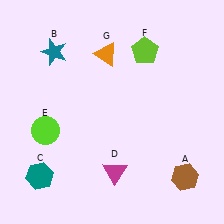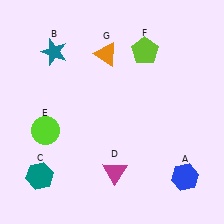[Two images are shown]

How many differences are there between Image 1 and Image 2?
There is 1 difference between the two images.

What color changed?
The hexagon (A) changed from brown in Image 1 to blue in Image 2.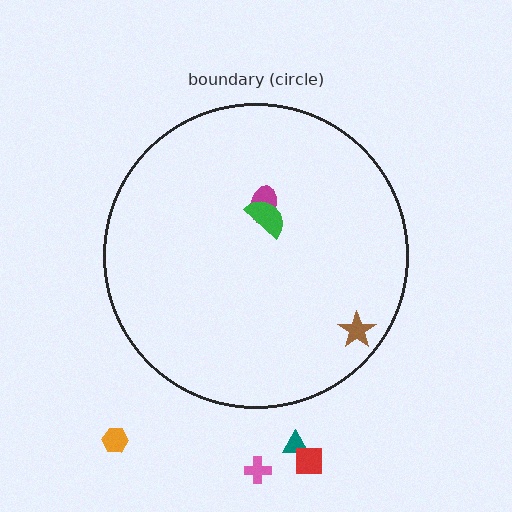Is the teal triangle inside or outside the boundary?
Outside.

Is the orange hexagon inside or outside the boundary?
Outside.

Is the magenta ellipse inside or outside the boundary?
Inside.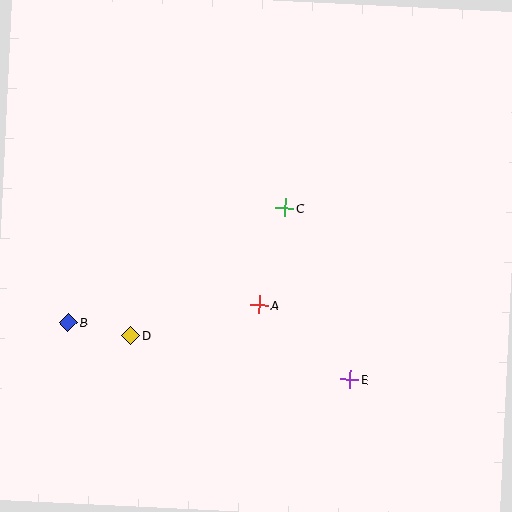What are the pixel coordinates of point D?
Point D is at (131, 335).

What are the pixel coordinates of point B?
Point B is at (68, 322).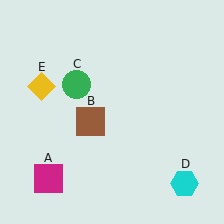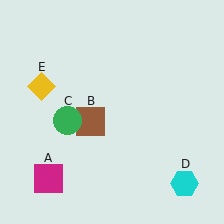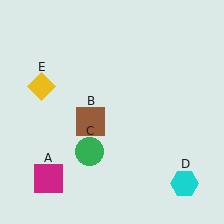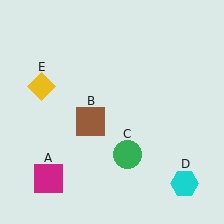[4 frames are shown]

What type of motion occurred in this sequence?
The green circle (object C) rotated counterclockwise around the center of the scene.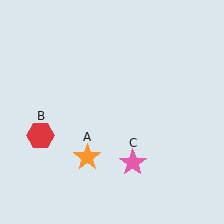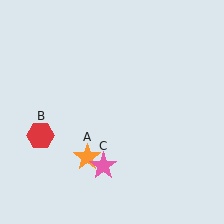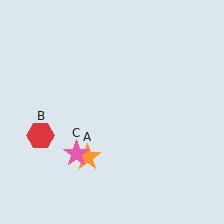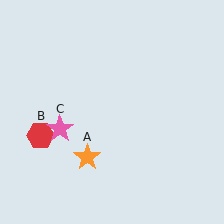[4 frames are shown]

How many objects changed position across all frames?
1 object changed position: pink star (object C).